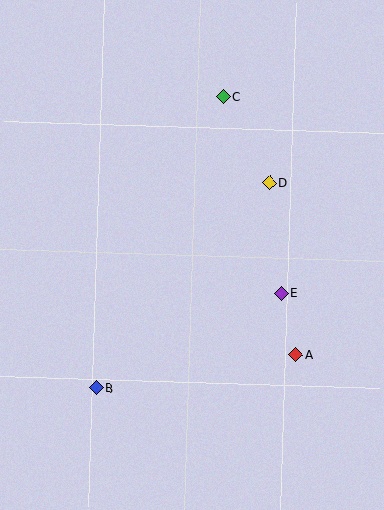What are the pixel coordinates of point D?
Point D is at (269, 182).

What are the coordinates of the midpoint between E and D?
The midpoint between E and D is at (275, 238).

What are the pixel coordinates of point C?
Point C is at (223, 97).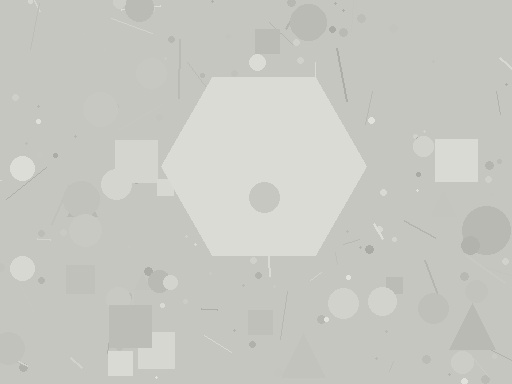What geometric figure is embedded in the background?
A hexagon is embedded in the background.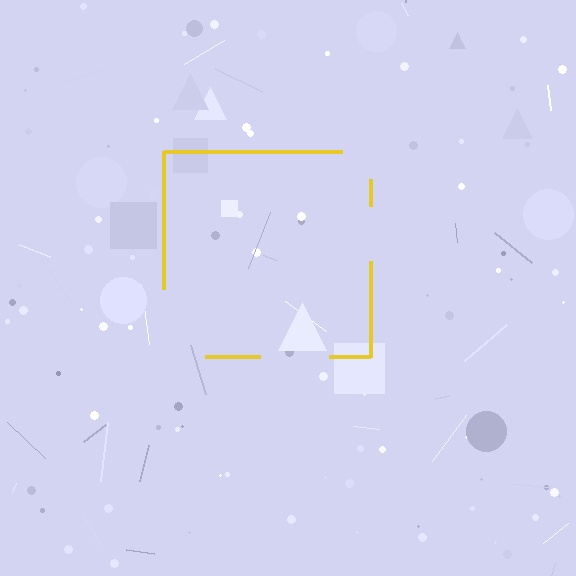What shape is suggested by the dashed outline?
The dashed outline suggests a square.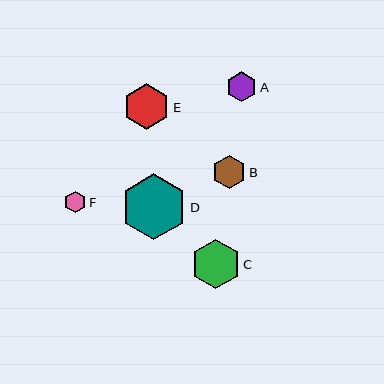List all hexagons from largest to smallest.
From largest to smallest: D, C, E, B, A, F.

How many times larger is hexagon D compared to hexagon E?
Hexagon D is approximately 1.4 times the size of hexagon E.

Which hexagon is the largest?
Hexagon D is the largest with a size of approximately 66 pixels.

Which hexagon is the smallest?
Hexagon F is the smallest with a size of approximately 21 pixels.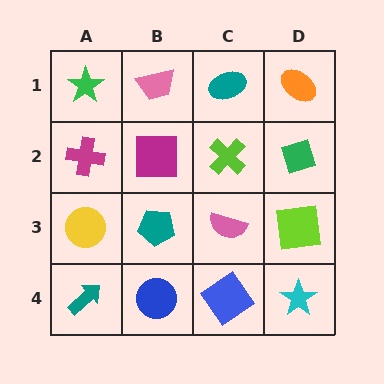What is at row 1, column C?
A teal ellipse.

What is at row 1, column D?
An orange ellipse.